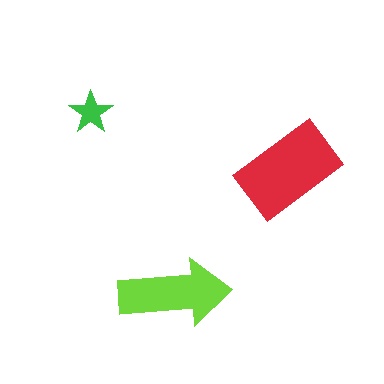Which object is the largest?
The red rectangle.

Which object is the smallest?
The green star.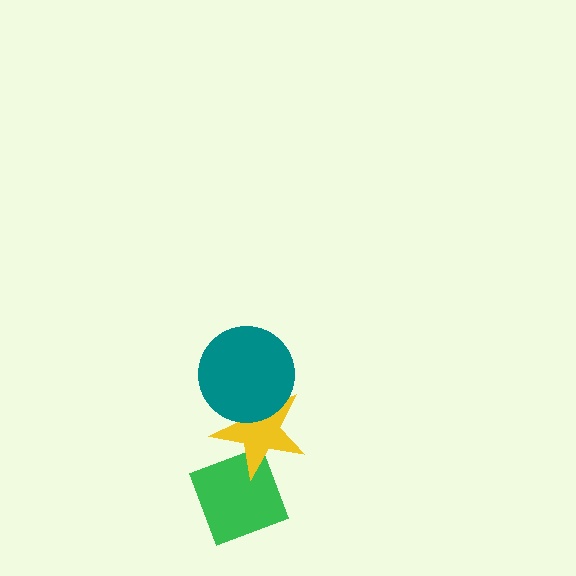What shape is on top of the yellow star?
The teal circle is on top of the yellow star.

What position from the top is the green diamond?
The green diamond is 3rd from the top.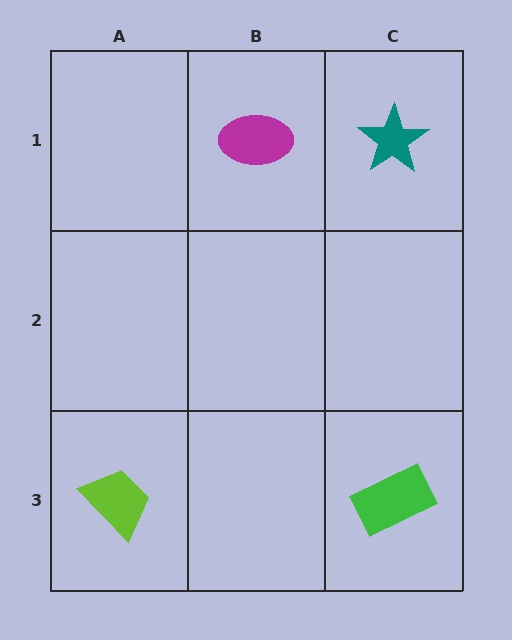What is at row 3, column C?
A green rectangle.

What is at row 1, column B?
A magenta ellipse.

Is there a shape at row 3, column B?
No, that cell is empty.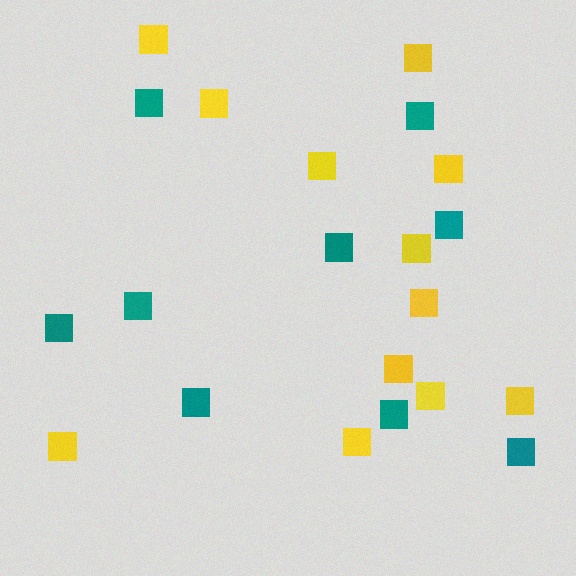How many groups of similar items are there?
There are 2 groups: one group of yellow squares (12) and one group of teal squares (9).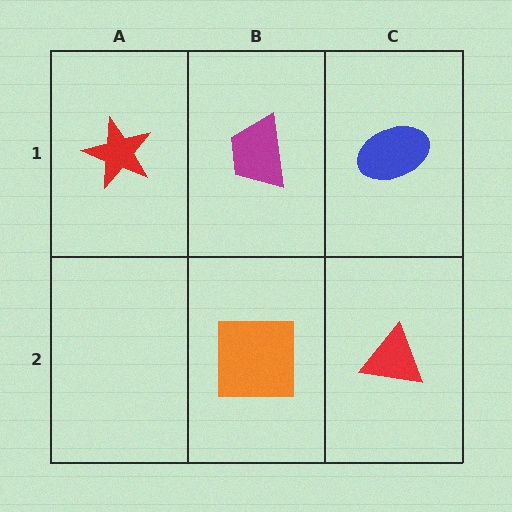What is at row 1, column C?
A blue ellipse.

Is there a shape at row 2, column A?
No, that cell is empty.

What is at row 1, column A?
A red star.